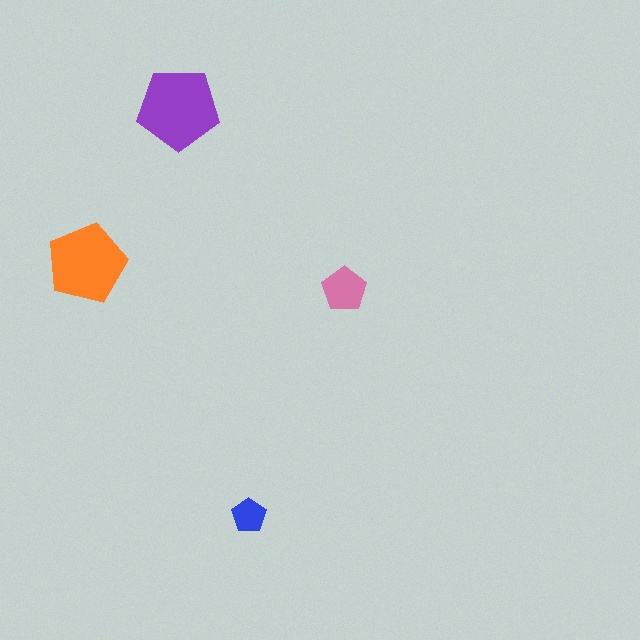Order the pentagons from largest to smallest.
the purple one, the orange one, the pink one, the blue one.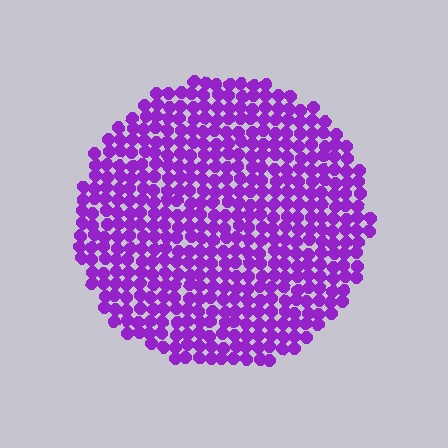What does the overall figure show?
The overall figure shows a circle.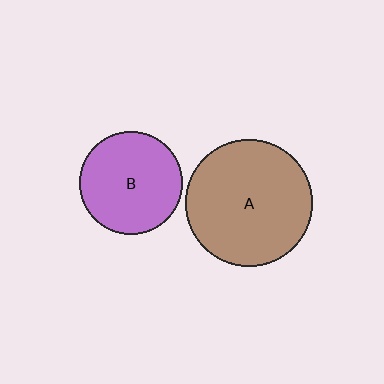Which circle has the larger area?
Circle A (brown).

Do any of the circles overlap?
No, none of the circles overlap.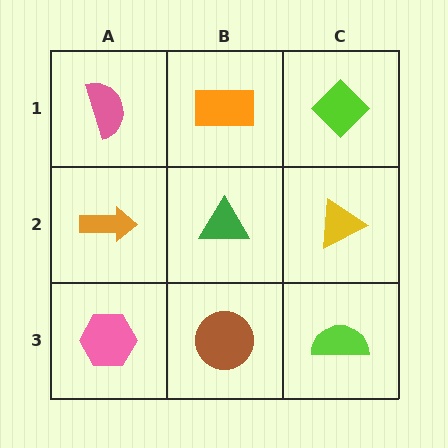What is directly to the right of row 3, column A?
A brown circle.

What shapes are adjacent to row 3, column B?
A green triangle (row 2, column B), a pink hexagon (row 3, column A), a lime semicircle (row 3, column C).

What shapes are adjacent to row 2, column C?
A lime diamond (row 1, column C), a lime semicircle (row 3, column C), a green triangle (row 2, column B).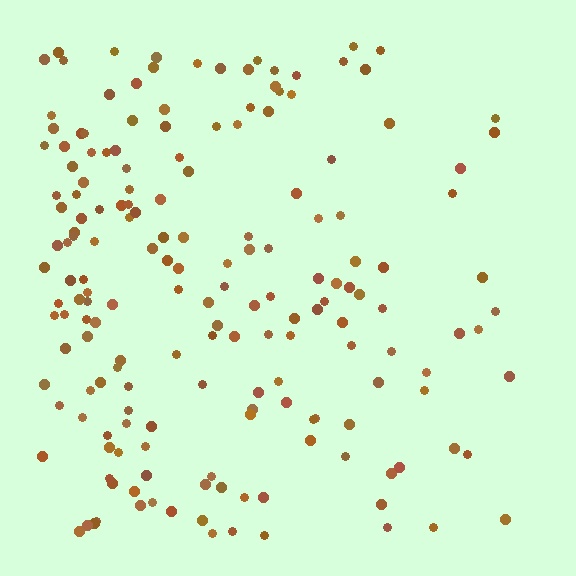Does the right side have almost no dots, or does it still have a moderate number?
Still a moderate number, just noticeably fewer than the left.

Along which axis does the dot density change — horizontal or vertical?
Horizontal.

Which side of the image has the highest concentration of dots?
The left.